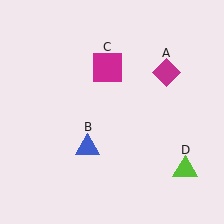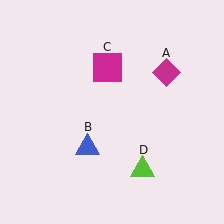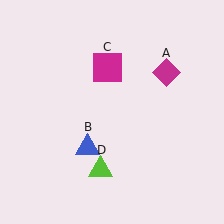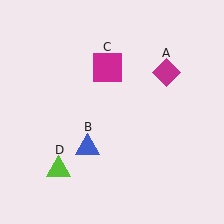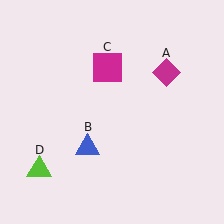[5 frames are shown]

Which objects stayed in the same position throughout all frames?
Magenta diamond (object A) and blue triangle (object B) and magenta square (object C) remained stationary.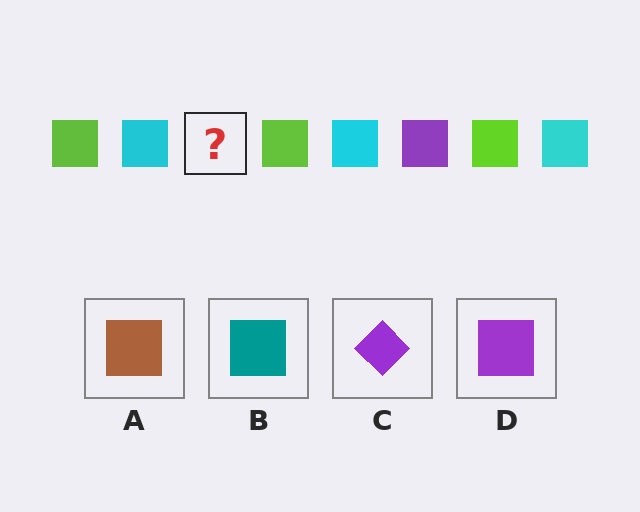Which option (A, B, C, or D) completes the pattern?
D.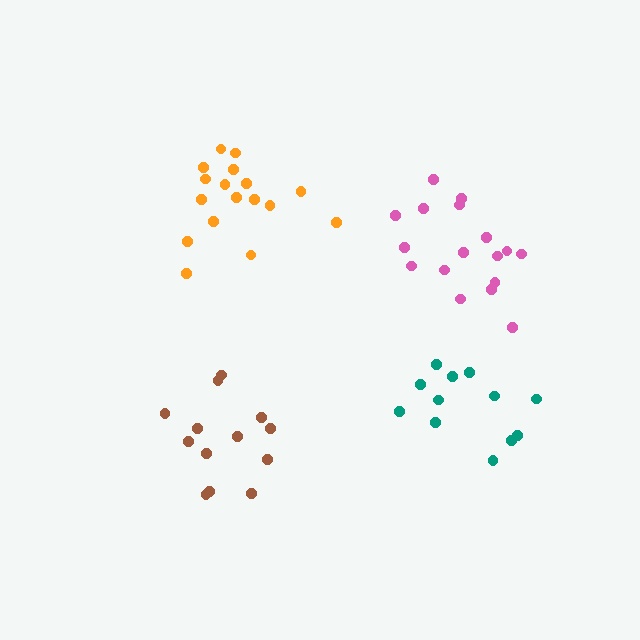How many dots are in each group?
Group 1: 17 dots, Group 2: 12 dots, Group 3: 13 dots, Group 4: 17 dots (59 total).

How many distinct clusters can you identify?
There are 4 distinct clusters.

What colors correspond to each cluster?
The clusters are colored: pink, teal, brown, orange.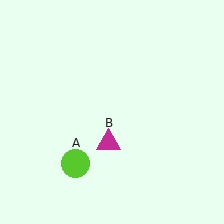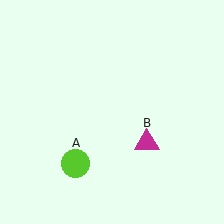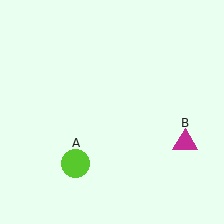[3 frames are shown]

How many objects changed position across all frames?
1 object changed position: magenta triangle (object B).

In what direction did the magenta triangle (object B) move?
The magenta triangle (object B) moved right.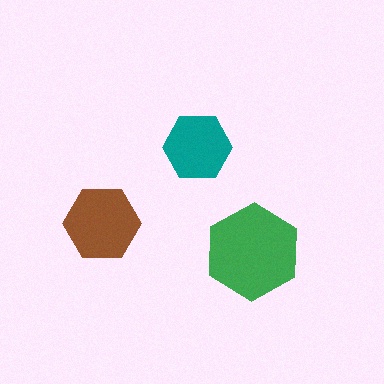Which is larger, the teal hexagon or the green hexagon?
The green one.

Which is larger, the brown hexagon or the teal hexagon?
The brown one.